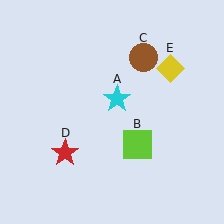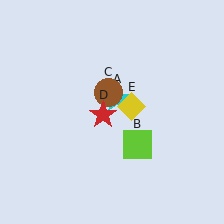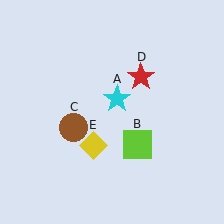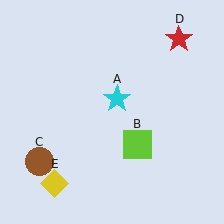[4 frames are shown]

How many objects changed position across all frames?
3 objects changed position: brown circle (object C), red star (object D), yellow diamond (object E).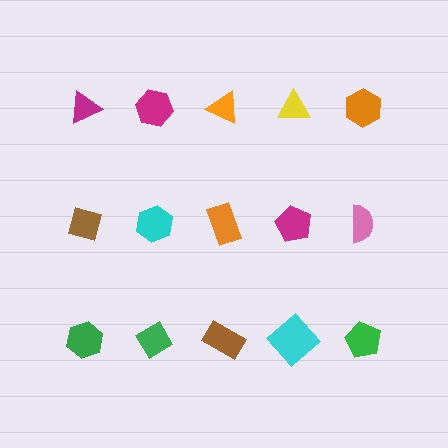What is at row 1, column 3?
An orange triangle.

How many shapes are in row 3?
5 shapes.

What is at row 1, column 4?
A yellow triangle.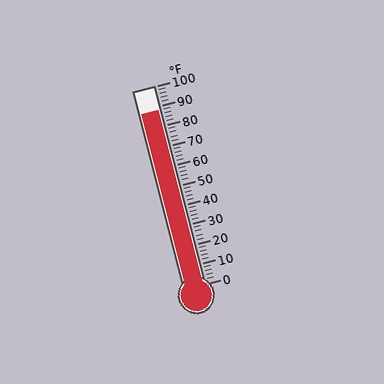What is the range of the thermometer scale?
The thermometer scale ranges from 0°F to 100°F.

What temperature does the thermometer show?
The thermometer shows approximately 88°F.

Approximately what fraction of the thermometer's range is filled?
The thermometer is filled to approximately 90% of its range.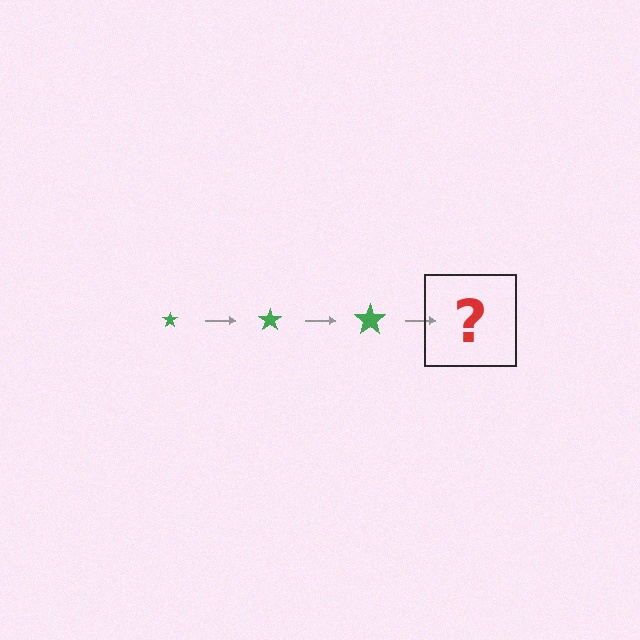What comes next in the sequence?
The next element should be a green star, larger than the previous one.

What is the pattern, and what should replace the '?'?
The pattern is that the star gets progressively larger each step. The '?' should be a green star, larger than the previous one.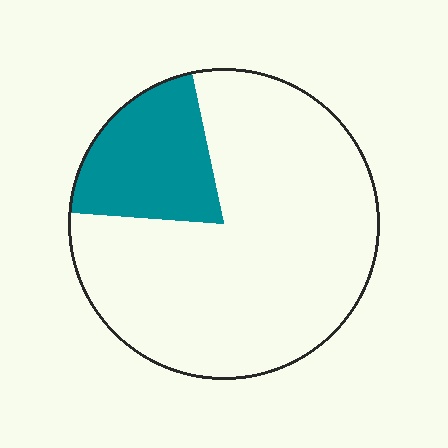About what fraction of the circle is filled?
About one fifth (1/5).